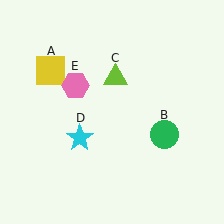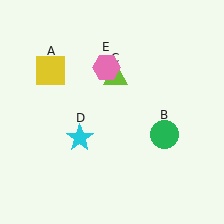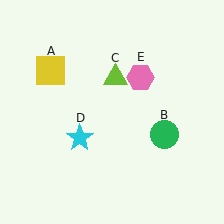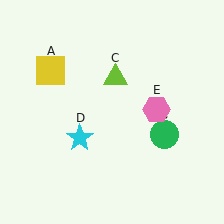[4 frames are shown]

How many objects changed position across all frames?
1 object changed position: pink hexagon (object E).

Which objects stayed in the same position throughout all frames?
Yellow square (object A) and green circle (object B) and lime triangle (object C) and cyan star (object D) remained stationary.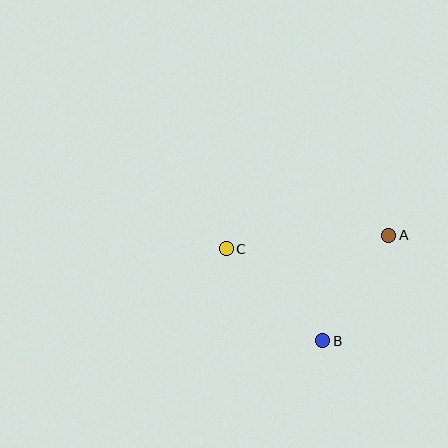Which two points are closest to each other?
Points A and B are closest to each other.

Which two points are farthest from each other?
Points A and C are farthest from each other.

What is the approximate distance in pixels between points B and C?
The distance between B and C is approximately 133 pixels.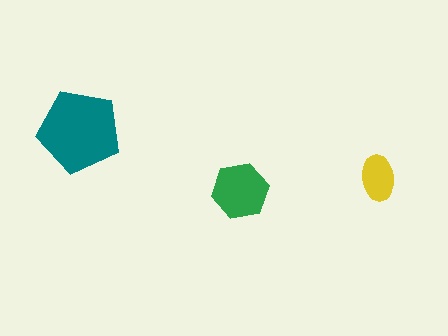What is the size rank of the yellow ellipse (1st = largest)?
3rd.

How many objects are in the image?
There are 3 objects in the image.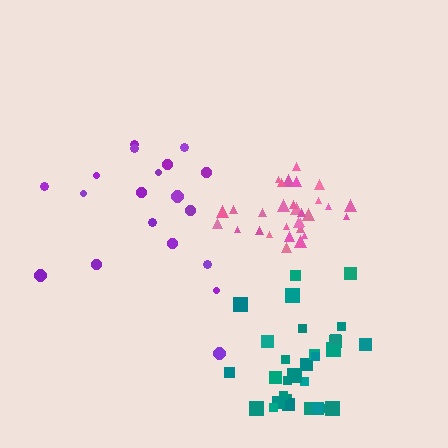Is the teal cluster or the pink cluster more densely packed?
Pink.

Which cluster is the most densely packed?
Pink.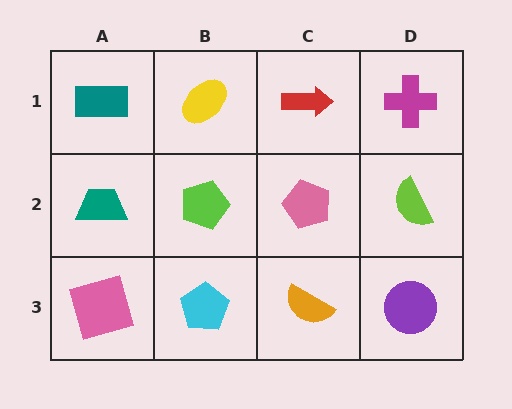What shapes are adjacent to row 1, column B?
A lime pentagon (row 2, column B), a teal rectangle (row 1, column A), a red arrow (row 1, column C).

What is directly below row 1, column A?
A teal trapezoid.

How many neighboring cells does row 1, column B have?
3.